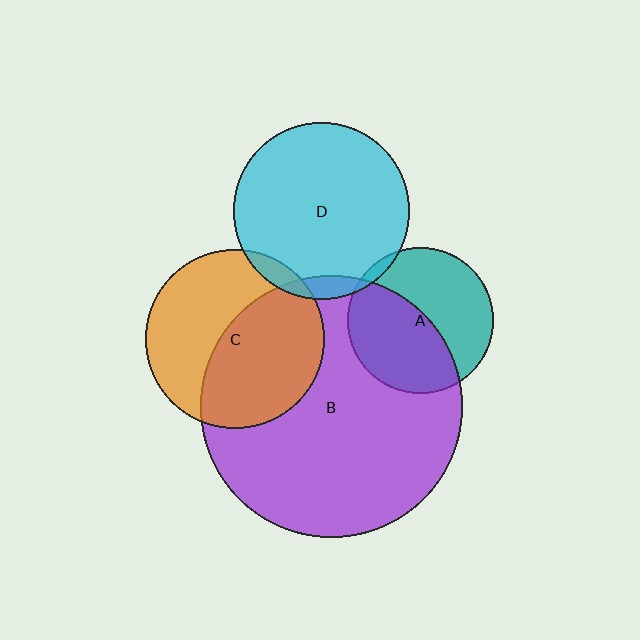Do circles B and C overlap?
Yes.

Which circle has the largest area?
Circle B (purple).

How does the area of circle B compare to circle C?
Approximately 2.1 times.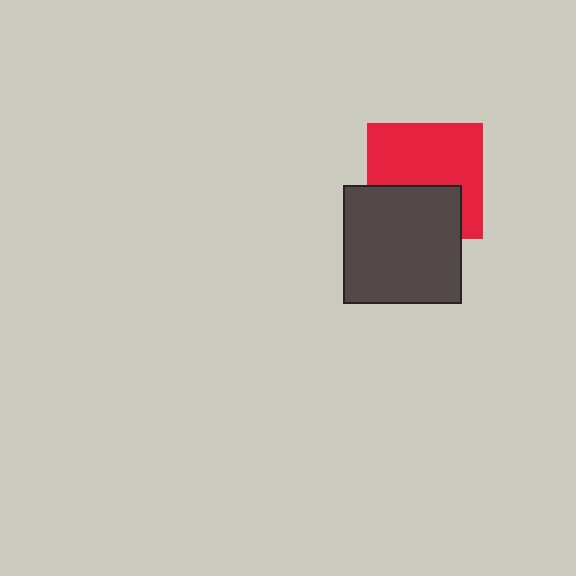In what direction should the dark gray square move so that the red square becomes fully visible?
The dark gray square should move down. That is the shortest direction to clear the overlap and leave the red square fully visible.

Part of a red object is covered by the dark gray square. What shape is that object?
It is a square.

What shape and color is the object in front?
The object in front is a dark gray square.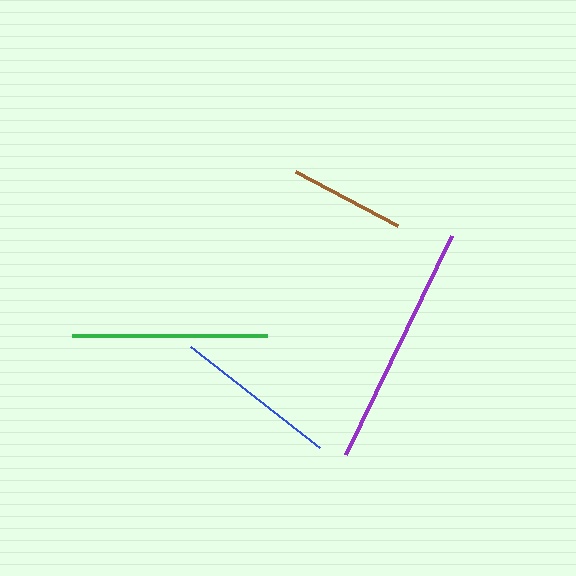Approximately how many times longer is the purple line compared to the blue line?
The purple line is approximately 1.5 times the length of the blue line.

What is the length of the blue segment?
The blue segment is approximately 164 pixels long.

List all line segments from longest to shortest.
From longest to shortest: purple, green, blue, brown.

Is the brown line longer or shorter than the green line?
The green line is longer than the brown line.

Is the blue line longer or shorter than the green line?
The green line is longer than the blue line.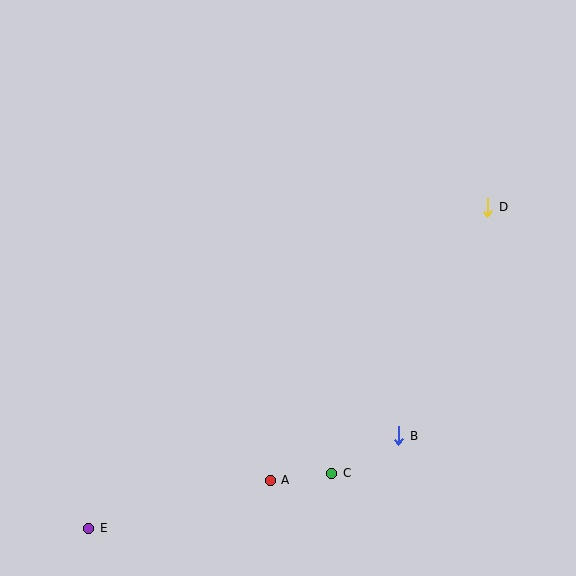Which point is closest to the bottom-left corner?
Point E is closest to the bottom-left corner.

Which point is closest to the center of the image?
Point B at (399, 436) is closest to the center.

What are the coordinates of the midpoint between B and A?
The midpoint between B and A is at (335, 458).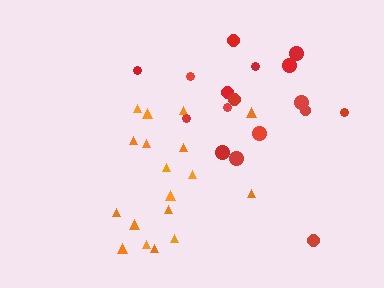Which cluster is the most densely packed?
Red.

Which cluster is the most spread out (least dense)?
Orange.